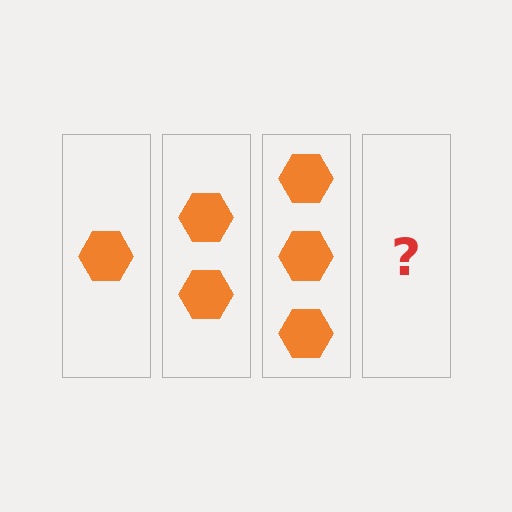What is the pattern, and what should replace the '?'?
The pattern is that each step adds one more hexagon. The '?' should be 4 hexagons.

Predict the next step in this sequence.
The next step is 4 hexagons.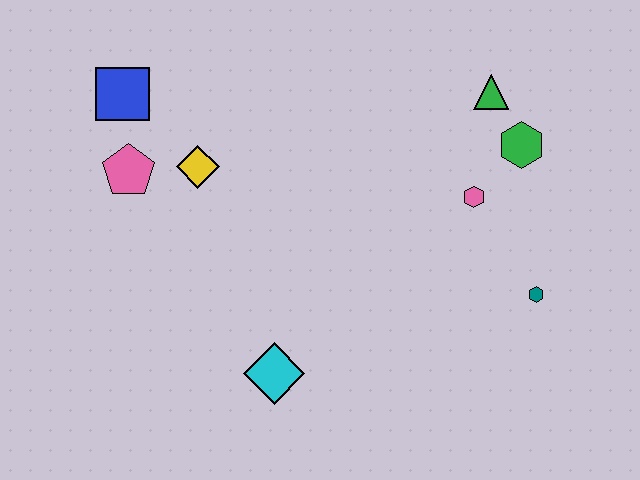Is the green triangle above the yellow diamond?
Yes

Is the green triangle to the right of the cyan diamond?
Yes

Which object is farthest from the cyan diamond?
The green triangle is farthest from the cyan diamond.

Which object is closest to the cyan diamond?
The yellow diamond is closest to the cyan diamond.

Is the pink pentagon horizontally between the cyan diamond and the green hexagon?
No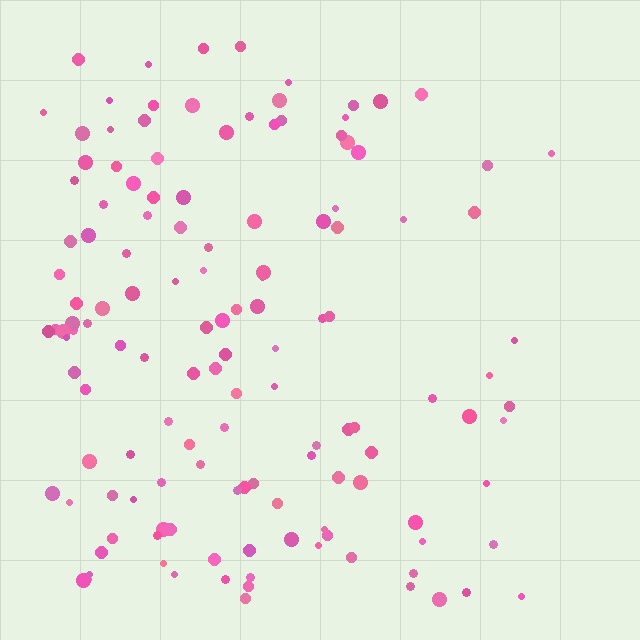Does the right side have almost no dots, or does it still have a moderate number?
Still a moderate number, just noticeably fewer than the left.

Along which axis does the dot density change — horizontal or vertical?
Horizontal.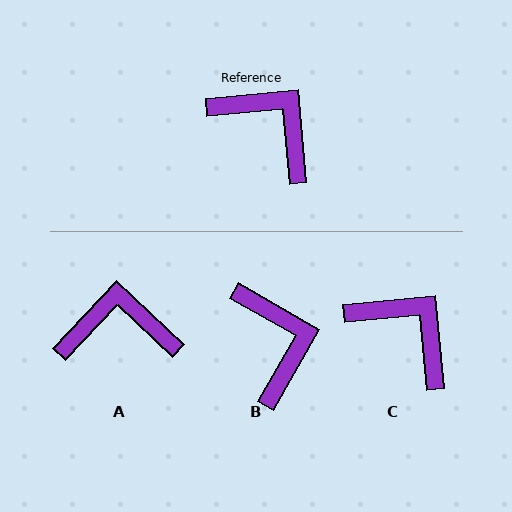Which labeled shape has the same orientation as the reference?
C.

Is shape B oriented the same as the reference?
No, it is off by about 35 degrees.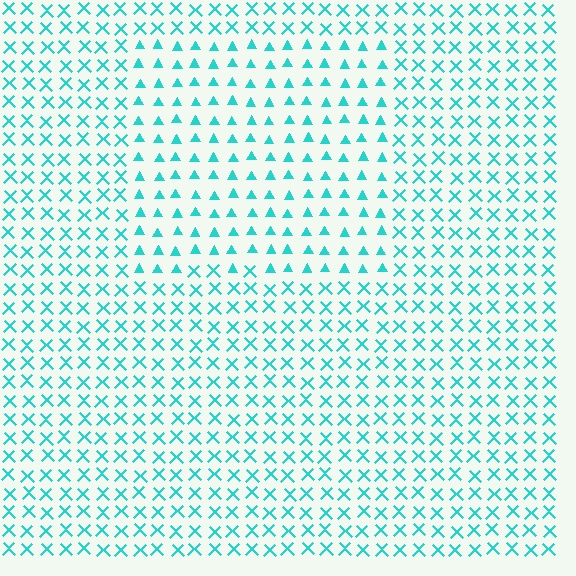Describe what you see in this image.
The image is filled with small cyan elements arranged in a uniform grid. A rectangle-shaped region contains triangles, while the surrounding area contains X marks. The boundary is defined purely by the change in element shape.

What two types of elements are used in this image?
The image uses triangles inside the rectangle region and X marks outside it.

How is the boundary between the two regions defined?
The boundary is defined by a change in element shape: triangles inside vs. X marks outside. All elements share the same color and spacing.